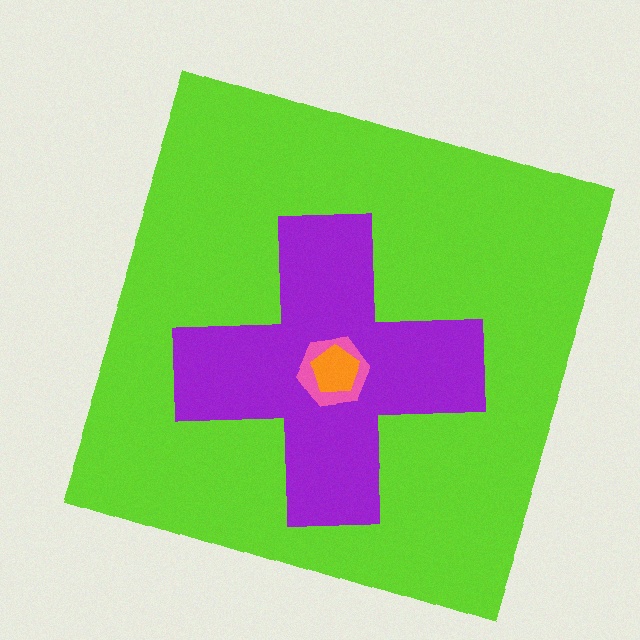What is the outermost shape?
The lime square.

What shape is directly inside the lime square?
The purple cross.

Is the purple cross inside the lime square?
Yes.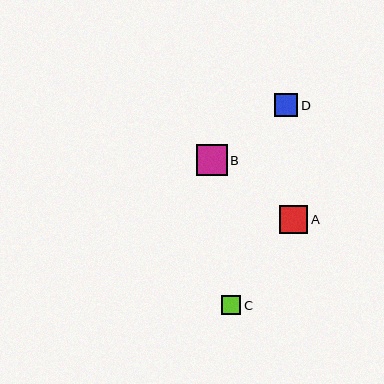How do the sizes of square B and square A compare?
Square B and square A are approximately the same size.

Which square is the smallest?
Square C is the smallest with a size of approximately 19 pixels.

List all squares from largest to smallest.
From largest to smallest: B, A, D, C.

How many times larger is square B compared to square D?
Square B is approximately 1.3 times the size of square D.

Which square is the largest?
Square B is the largest with a size of approximately 31 pixels.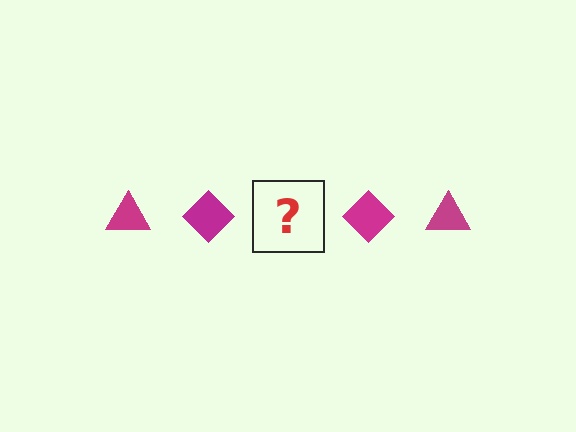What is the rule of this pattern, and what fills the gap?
The rule is that the pattern cycles through triangle, diamond shapes in magenta. The gap should be filled with a magenta triangle.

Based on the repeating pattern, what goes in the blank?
The blank should be a magenta triangle.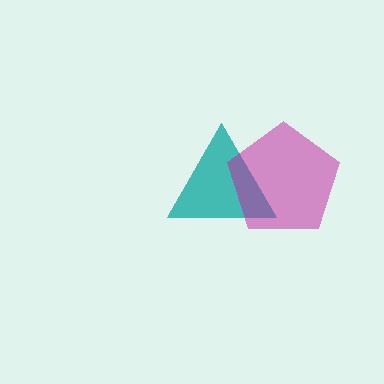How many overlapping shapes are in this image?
There are 2 overlapping shapes in the image.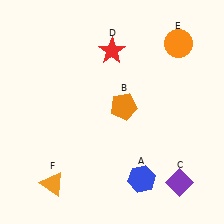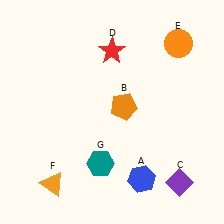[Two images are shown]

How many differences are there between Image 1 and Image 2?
There is 1 difference between the two images.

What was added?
A teal hexagon (G) was added in Image 2.